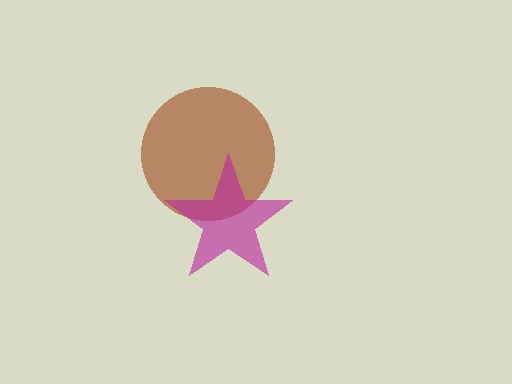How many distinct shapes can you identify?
There are 2 distinct shapes: a brown circle, a magenta star.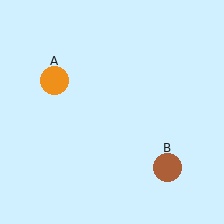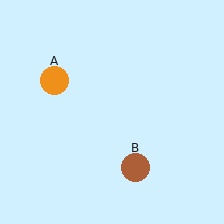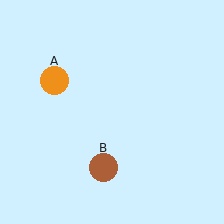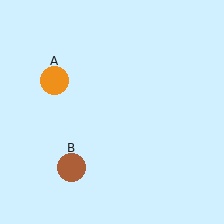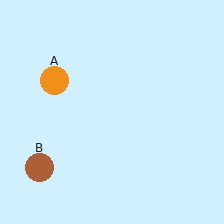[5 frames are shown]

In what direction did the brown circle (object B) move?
The brown circle (object B) moved left.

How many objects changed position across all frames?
1 object changed position: brown circle (object B).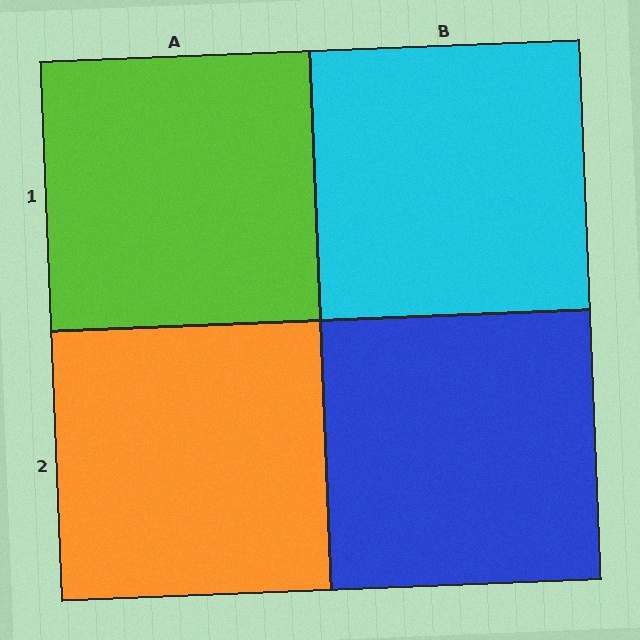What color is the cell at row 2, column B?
Blue.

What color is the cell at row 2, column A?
Orange.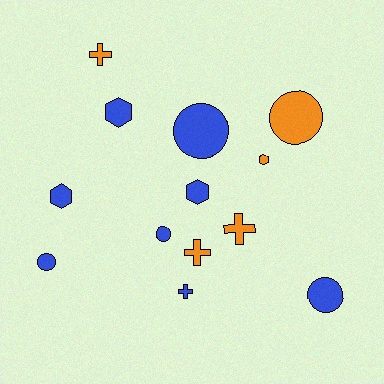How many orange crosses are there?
There are 3 orange crosses.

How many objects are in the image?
There are 13 objects.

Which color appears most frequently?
Blue, with 8 objects.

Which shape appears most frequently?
Circle, with 5 objects.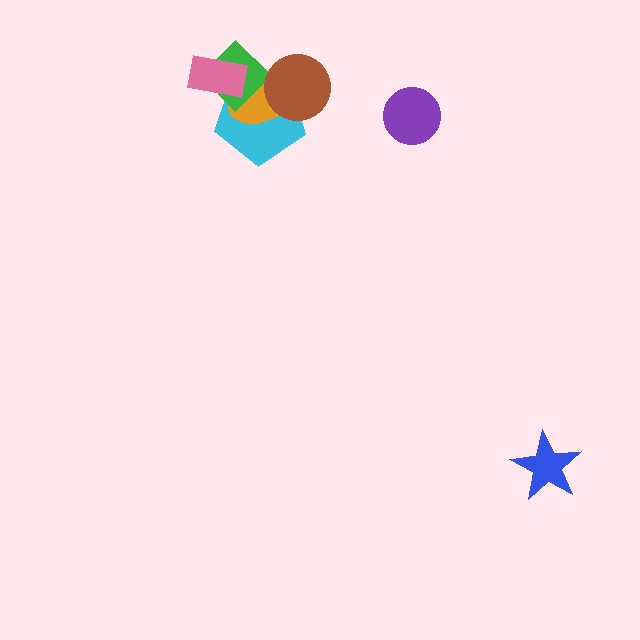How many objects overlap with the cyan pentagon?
4 objects overlap with the cyan pentagon.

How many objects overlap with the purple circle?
0 objects overlap with the purple circle.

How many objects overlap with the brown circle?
2 objects overlap with the brown circle.